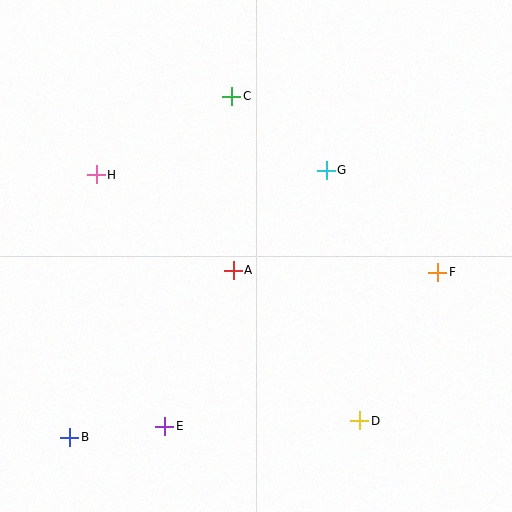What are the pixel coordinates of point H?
Point H is at (96, 175).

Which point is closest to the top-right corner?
Point G is closest to the top-right corner.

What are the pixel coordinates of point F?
Point F is at (438, 272).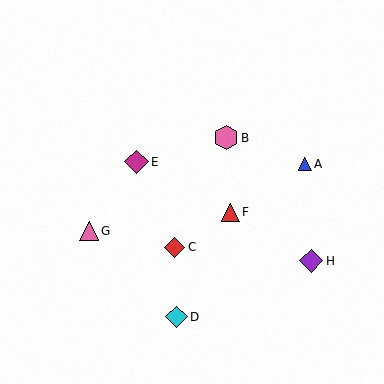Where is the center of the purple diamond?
The center of the purple diamond is at (311, 261).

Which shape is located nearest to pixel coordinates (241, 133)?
The pink hexagon (labeled B) at (226, 138) is nearest to that location.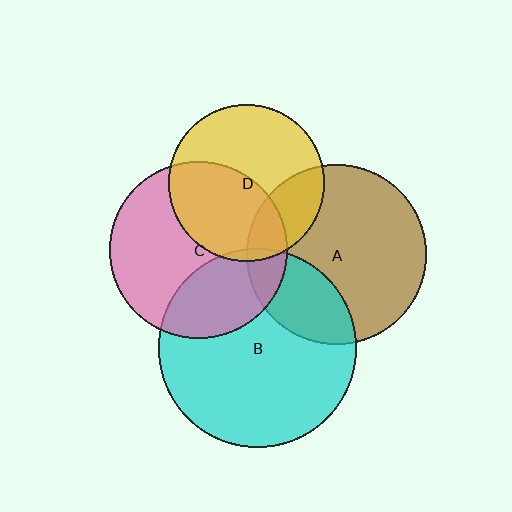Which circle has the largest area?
Circle B (cyan).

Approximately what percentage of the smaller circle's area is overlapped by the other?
Approximately 30%.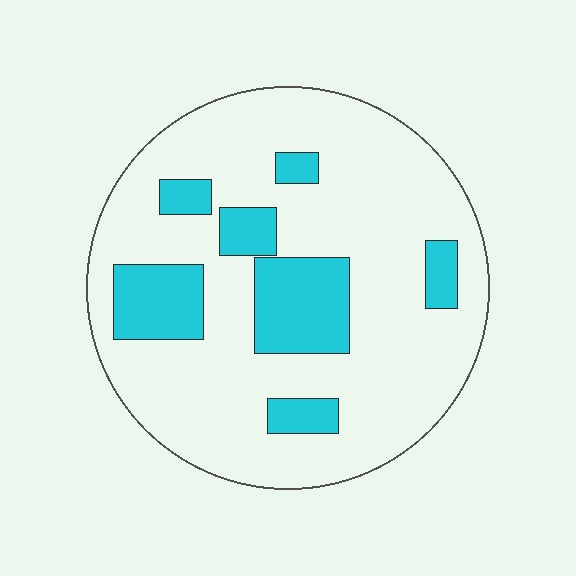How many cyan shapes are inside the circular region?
7.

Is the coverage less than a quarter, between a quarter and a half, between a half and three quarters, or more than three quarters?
Less than a quarter.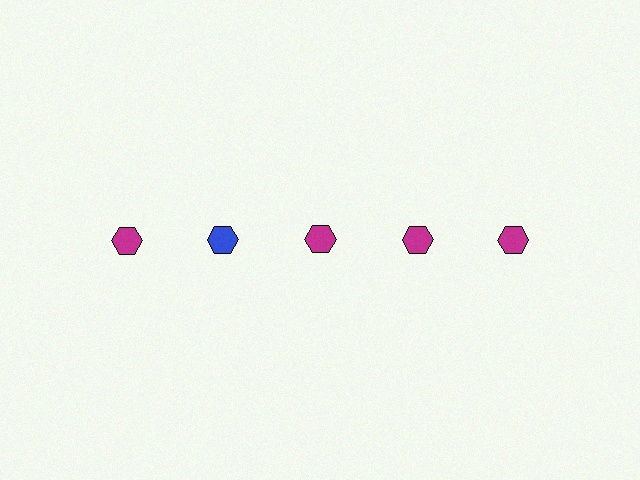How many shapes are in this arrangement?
There are 5 shapes arranged in a grid pattern.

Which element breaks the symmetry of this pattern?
The blue hexagon in the top row, second from left column breaks the symmetry. All other shapes are magenta hexagons.